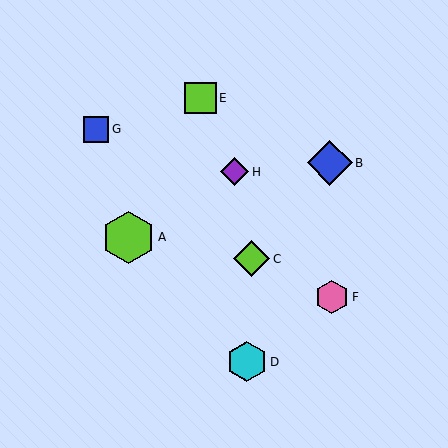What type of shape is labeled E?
Shape E is a lime square.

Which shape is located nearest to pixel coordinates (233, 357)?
The cyan hexagon (labeled D) at (247, 362) is nearest to that location.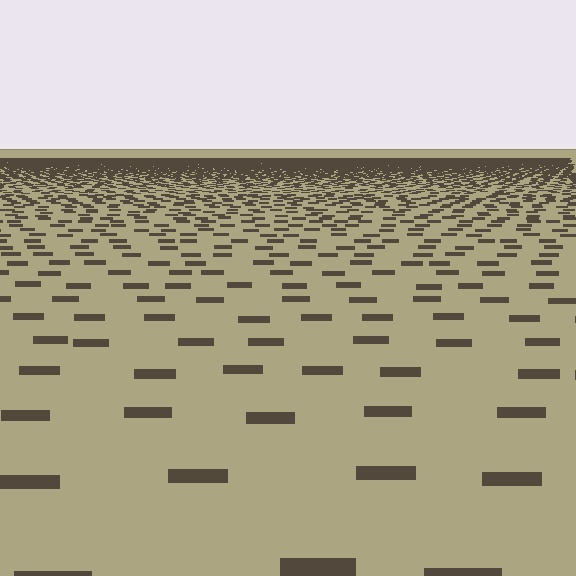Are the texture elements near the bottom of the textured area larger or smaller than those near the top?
Larger. Near the bottom, elements are closer to the viewer and appear at a bigger on-screen size.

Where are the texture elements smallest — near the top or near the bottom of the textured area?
Near the top.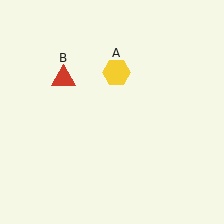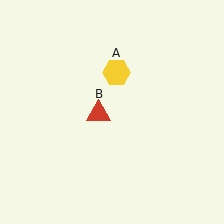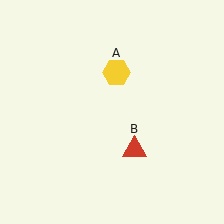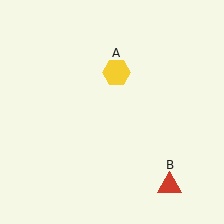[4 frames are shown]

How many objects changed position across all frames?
1 object changed position: red triangle (object B).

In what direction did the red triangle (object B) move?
The red triangle (object B) moved down and to the right.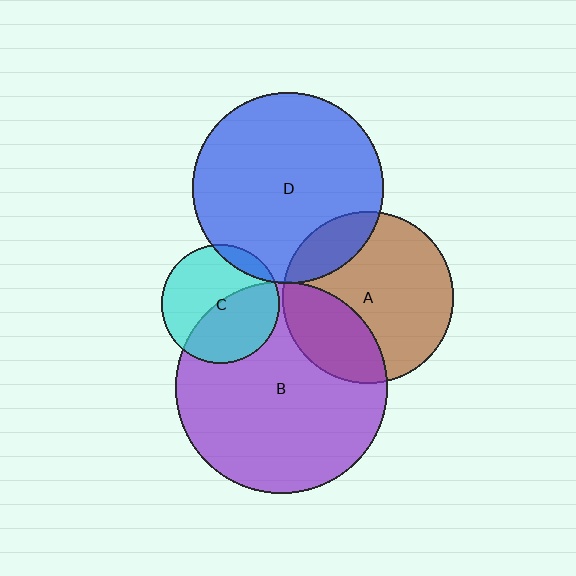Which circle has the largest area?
Circle B (purple).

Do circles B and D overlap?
Yes.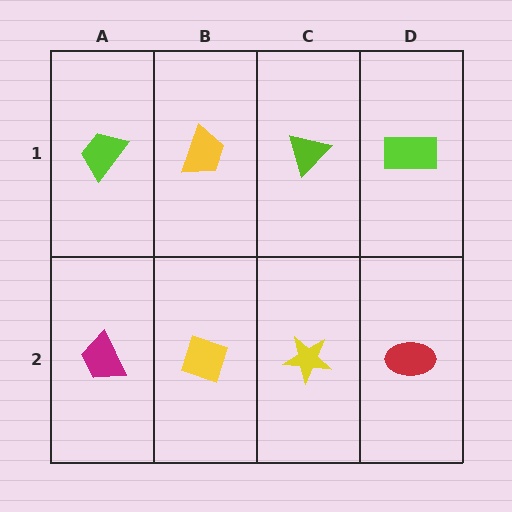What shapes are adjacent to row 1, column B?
A yellow diamond (row 2, column B), a lime trapezoid (row 1, column A), a lime triangle (row 1, column C).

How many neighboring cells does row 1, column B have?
3.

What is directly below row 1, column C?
A yellow star.